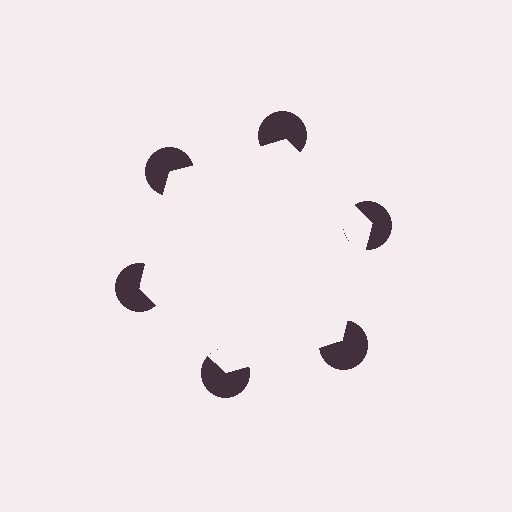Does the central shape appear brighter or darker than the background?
It typically appears slightly brighter than the background, even though no actual brightness change is drawn.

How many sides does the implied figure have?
6 sides.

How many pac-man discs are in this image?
There are 6 — one at each vertex of the illusory hexagon.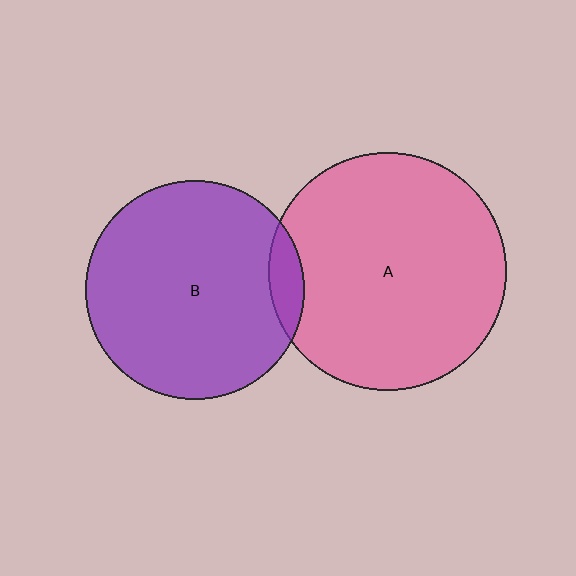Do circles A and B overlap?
Yes.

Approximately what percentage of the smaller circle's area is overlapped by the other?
Approximately 10%.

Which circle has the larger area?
Circle A (pink).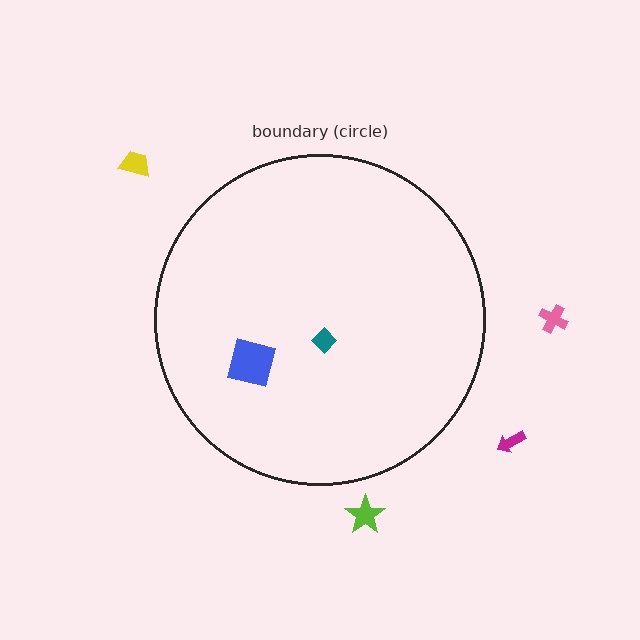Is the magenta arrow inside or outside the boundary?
Outside.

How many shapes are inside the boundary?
2 inside, 4 outside.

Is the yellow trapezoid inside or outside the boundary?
Outside.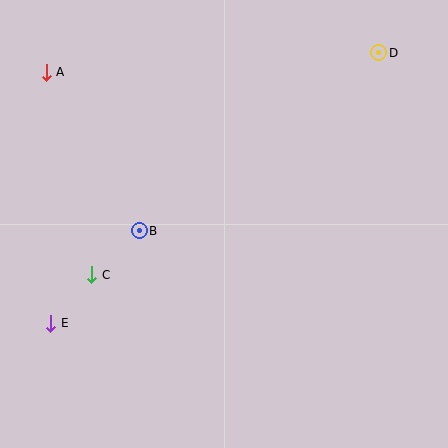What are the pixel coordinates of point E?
Point E is at (51, 323).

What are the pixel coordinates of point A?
Point A is at (46, 72).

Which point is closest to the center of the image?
Point B at (139, 231) is closest to the center.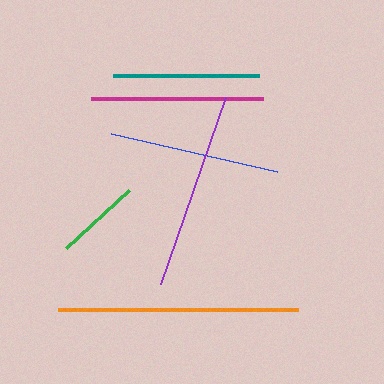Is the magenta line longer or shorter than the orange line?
The orange line is longer than the magenta line.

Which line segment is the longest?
The orange line is the longest at approximately 240 pixels.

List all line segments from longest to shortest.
From longest to shortest: orange, purple, magenta, blue, teal, green.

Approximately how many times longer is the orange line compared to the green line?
The orange line is approximately 2.8 times the length of the green line.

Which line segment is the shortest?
The green line is the shortest at approximately 85 pixels.